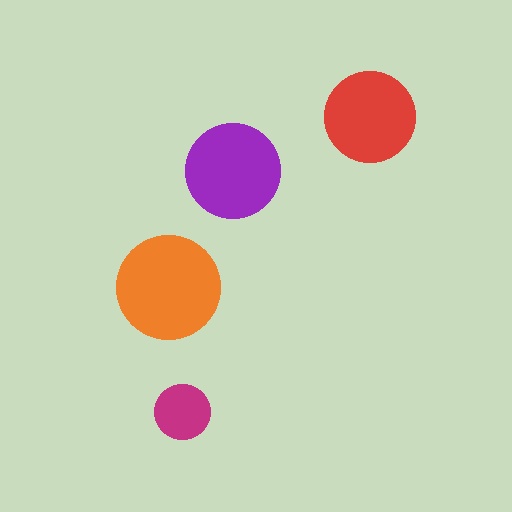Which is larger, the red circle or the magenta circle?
The red one.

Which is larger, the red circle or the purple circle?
The purple one.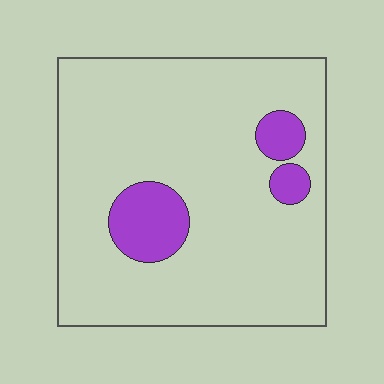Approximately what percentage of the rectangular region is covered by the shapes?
Approximately 10%.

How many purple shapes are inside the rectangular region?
3.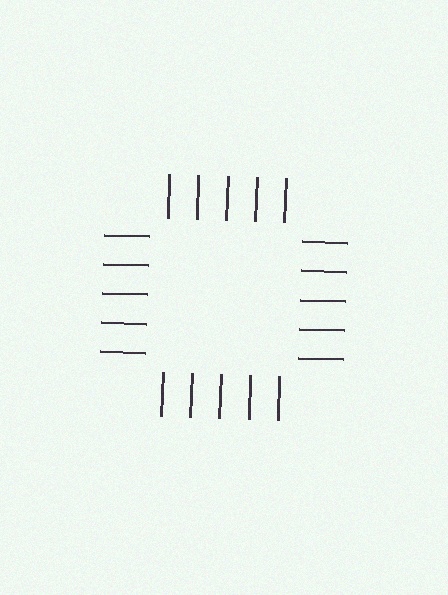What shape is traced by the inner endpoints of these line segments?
An illusory square — the line segments terminate on its edges but no continuous stroke is drawn.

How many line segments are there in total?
20 — 5 along each of the 4 edges.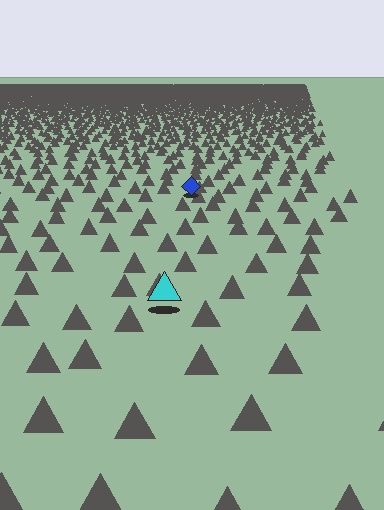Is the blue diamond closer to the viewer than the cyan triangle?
No. The cyan triangle is closer — you can tell from the texture gradient: the ground texture is coarser near it.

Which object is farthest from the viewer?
The blue diamond is farthest from the viewer. It appears smaller and the ground texture around it is denser.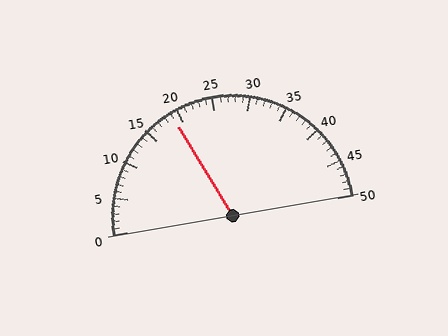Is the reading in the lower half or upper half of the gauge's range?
The reading is in the lower half of the range (0 to 50).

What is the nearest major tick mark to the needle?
The nearest major tick mark is 20.